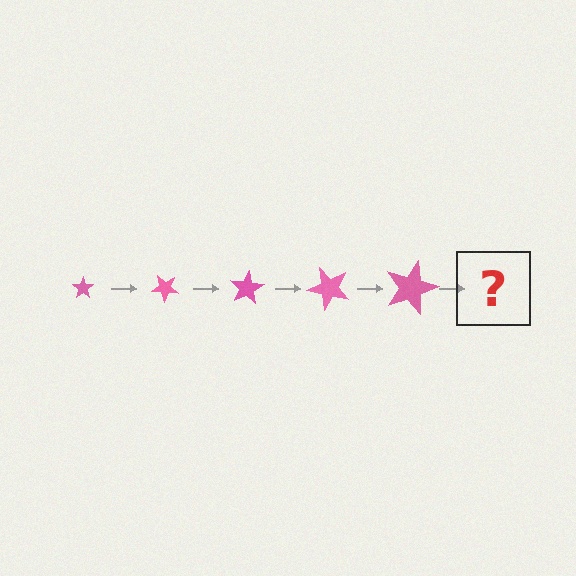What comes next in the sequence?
The next element should be a star, larger than the previous one and rotated 200 degrees from the start.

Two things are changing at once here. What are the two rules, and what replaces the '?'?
The two rules are that the star grows larger each step and it rotates 40 degrees each step. The '?' should be a star, larger than the previous one and rotated 200 degrees from the start.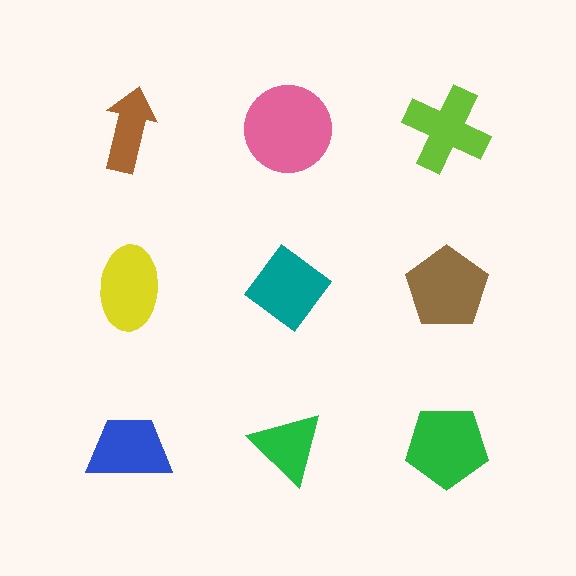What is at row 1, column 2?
A pink circle.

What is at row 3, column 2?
A green triangle.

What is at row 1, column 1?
A brown arrow.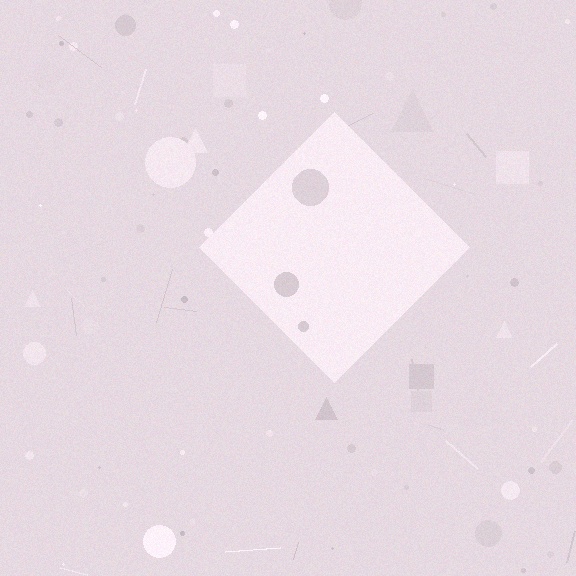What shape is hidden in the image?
A diamond is hidden in the image.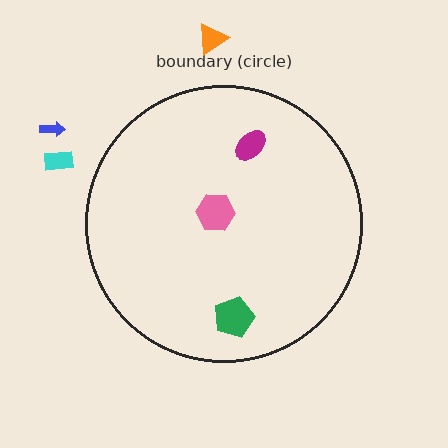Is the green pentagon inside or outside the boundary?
Inside.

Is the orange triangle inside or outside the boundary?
Outside.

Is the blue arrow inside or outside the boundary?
Outside.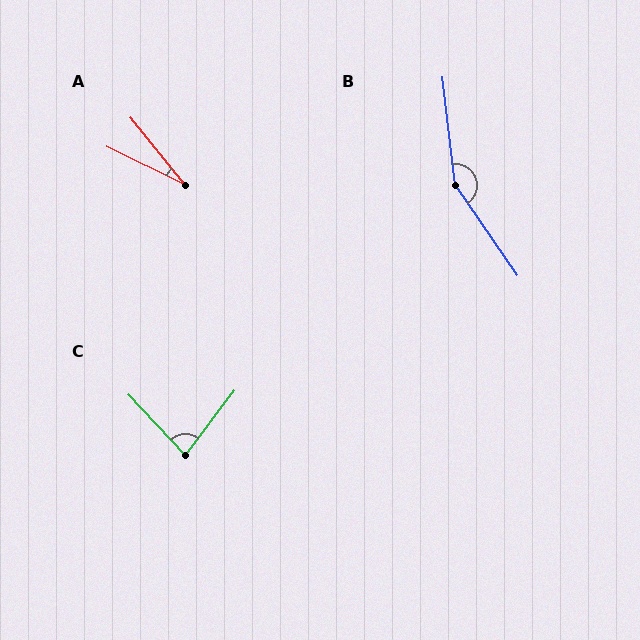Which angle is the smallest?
A, at approximately 25 degrees.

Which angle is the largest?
B, at approximately 152 degrees.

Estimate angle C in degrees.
Approximately 80 degrees.